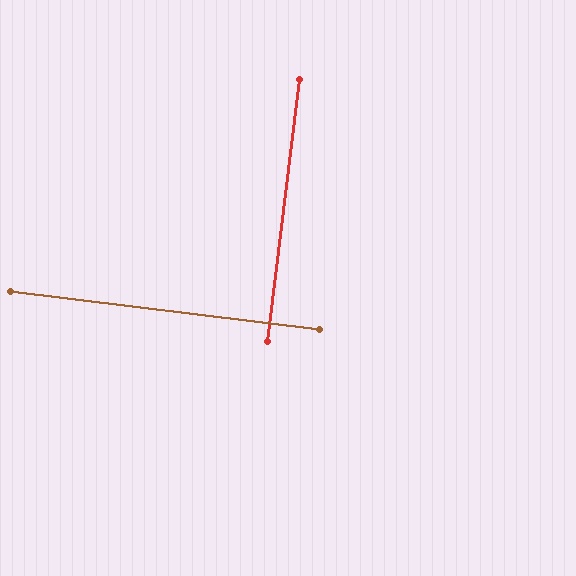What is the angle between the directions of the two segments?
Approximately 90 degrees.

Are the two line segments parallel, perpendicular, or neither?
Perpendicular — they meet at approximately 90°.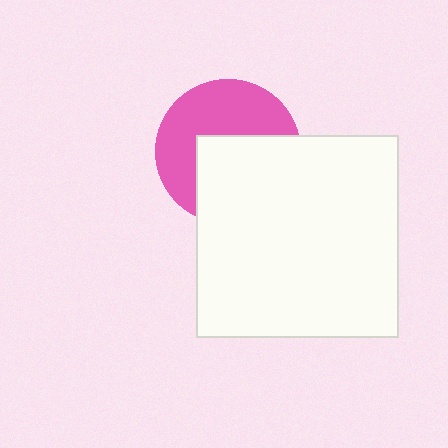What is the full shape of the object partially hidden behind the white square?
The partially hidden object is a pink circle.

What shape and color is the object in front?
The object in front is a white square.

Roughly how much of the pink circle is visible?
About half of it is visible (roughly 51%).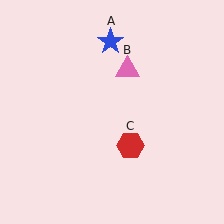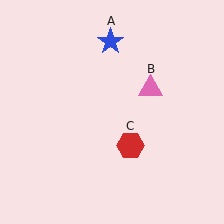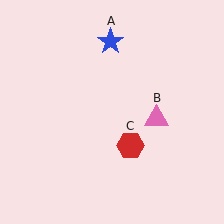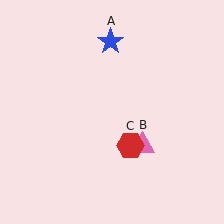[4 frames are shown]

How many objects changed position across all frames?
1 object changed position: pink triangle (object B).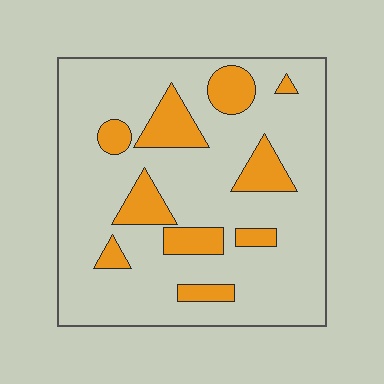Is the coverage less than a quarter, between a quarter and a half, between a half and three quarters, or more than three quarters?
Less than a quarter.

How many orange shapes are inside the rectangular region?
10.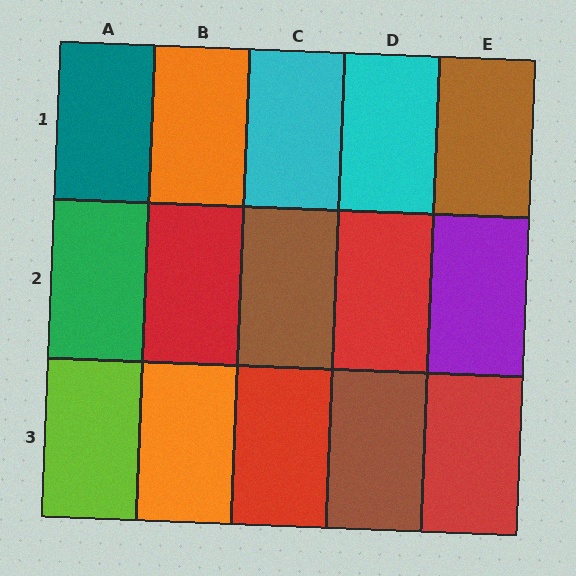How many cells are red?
4 cells are red.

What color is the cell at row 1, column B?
Orange.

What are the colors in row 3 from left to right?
Lime, orange, red, brown, red.